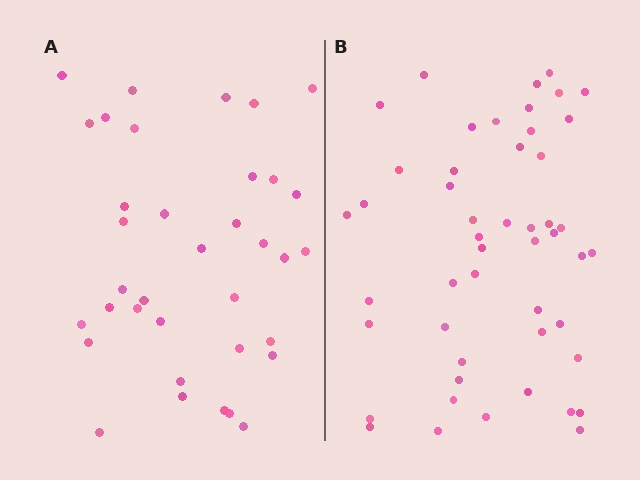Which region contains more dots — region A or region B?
Region B (the right region) has more dots.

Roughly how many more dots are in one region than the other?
Region B has approximately 15 more dots than region A.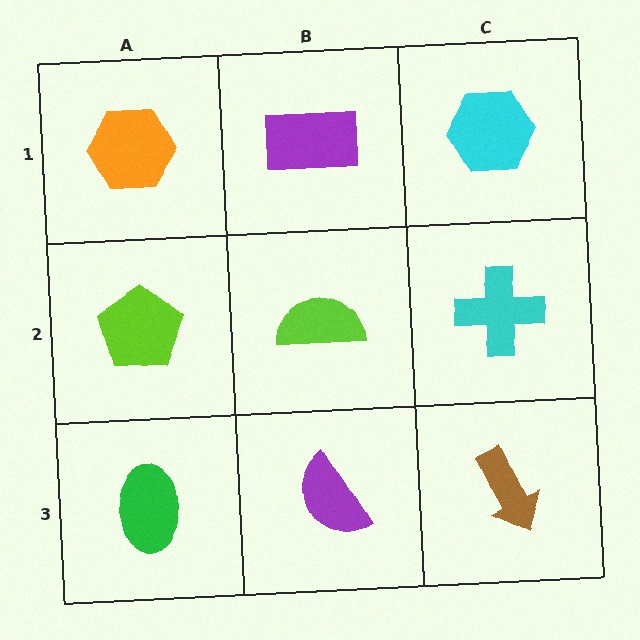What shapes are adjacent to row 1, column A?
A lime pentagon (row 2, column A), a purple rectangle (row 1, column B).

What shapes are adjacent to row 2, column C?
A cyan hexagon (row 1, column C), a brown arrow (row 3, column C), a lime semicircle (row 2, column B).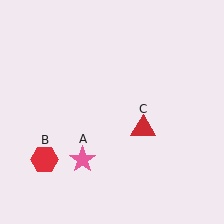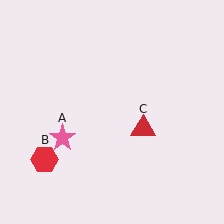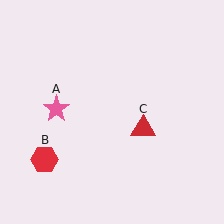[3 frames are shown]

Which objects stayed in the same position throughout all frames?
Red hexagon (object B) and red triangle (object C) remained stationary.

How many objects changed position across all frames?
1 object changed position: pink star (object A).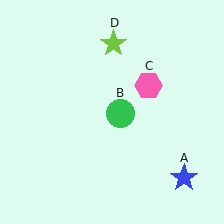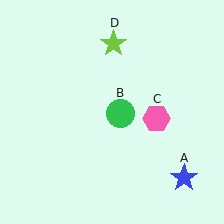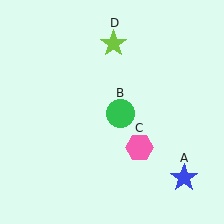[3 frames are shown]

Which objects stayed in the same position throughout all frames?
Blue star (object A) and green circle (object B) and lime star (object D) remained stationary.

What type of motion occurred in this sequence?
The pink hexagon (object C) rotated clockwise around the center of the scene.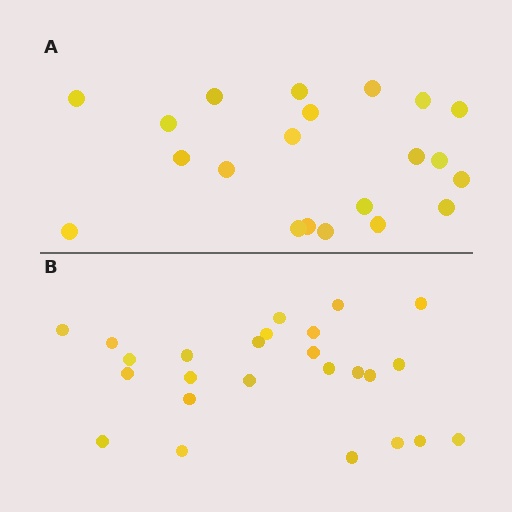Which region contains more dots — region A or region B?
Region B (the bottom region) has more dots.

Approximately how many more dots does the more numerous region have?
Region B has about 4 more dots than region A.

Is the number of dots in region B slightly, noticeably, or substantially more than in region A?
Region B has only slightly more — the two regions are fairly close. The ratio is roughly 1.2 to 1.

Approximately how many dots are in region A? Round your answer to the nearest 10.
About 20 dots. (The exact count is 21, which rounds to 20.)